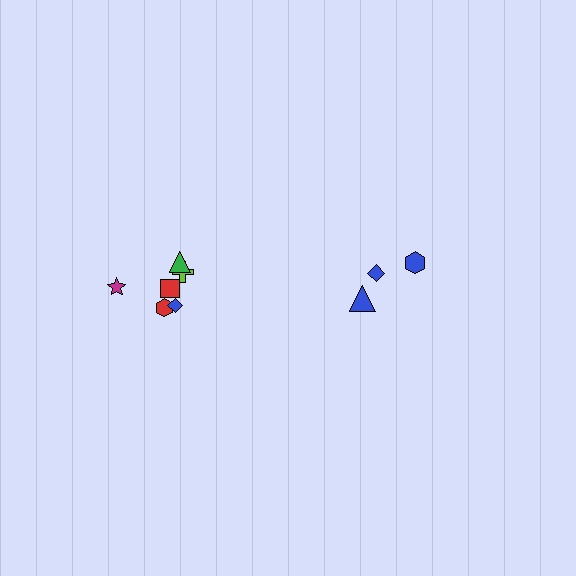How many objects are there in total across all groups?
There are 9 objects.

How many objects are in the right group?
There are 3 objects.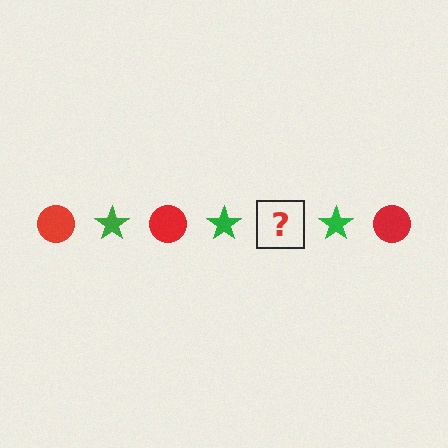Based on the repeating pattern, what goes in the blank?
The blank should be a red circle.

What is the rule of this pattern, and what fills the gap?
The rule is that the pattern alternates between red circle and green star. The gap should be filled with a red circle.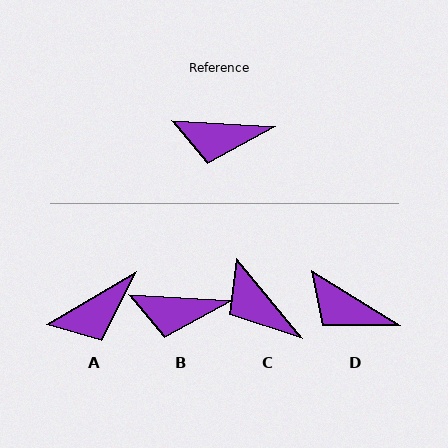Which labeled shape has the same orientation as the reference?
B.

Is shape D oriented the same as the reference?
No, it is off by about 28 degrees.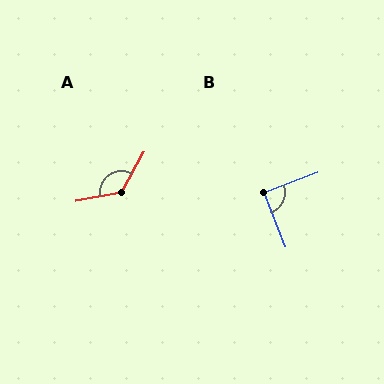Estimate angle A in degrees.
Approximately 130 degrees.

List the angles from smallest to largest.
B (89°), A (130°).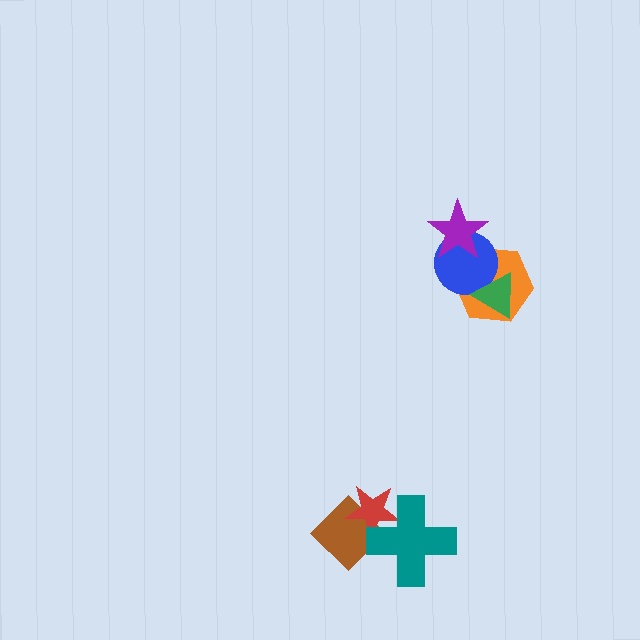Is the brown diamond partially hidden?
Yes, it is partially covered by another shape.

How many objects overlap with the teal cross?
2 objects overlap with the teal cross.